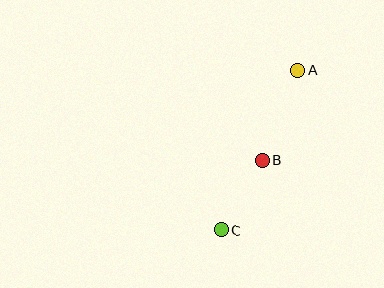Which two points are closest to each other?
Points B and C are closest to each other.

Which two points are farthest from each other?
Points A and C are farthest from each other.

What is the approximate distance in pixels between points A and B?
The distance between A and B is approximately 97 pixels.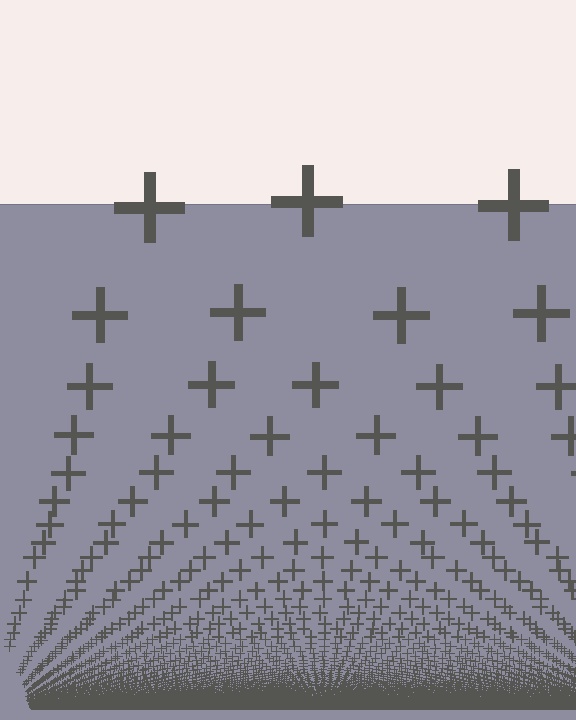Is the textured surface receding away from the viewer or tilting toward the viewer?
The surface appears to tilt toward the viewer. Texture elements get larger and sparser toward the top.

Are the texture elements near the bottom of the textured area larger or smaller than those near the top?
Smaller. The gradient is inverted — elements near the bottom are smaller and denser.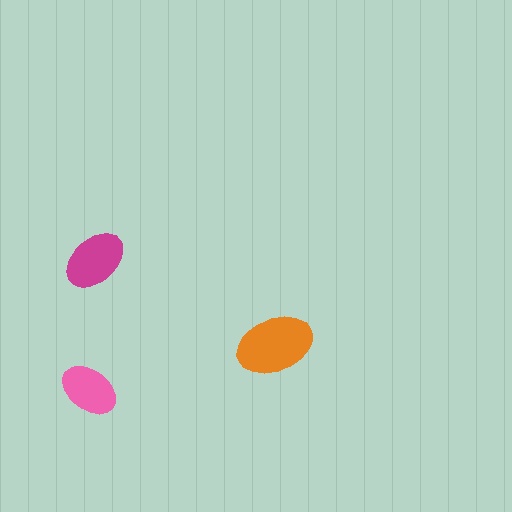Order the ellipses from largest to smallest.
the orange one, the magenta one, the pink one.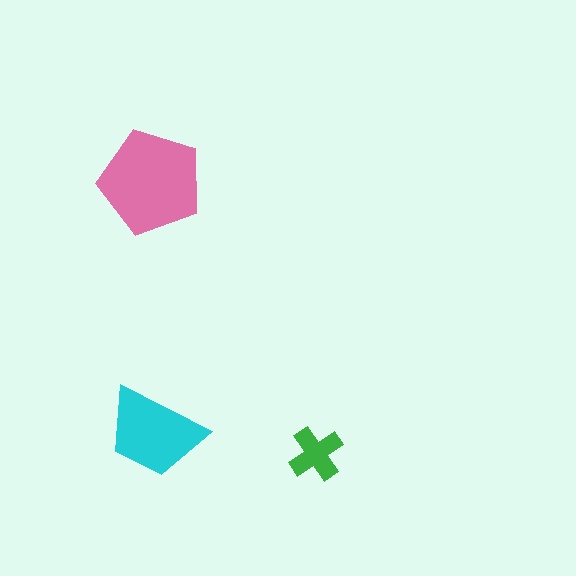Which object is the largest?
The pink pentagon.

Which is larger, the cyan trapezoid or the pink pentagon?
The pink pentagon.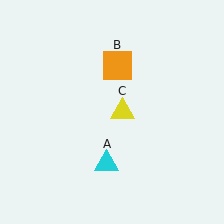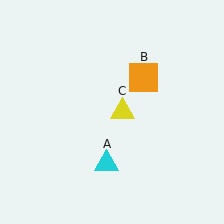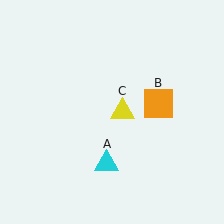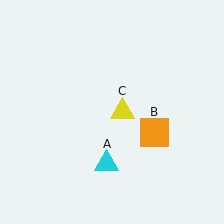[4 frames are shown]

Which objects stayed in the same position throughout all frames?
Cyan triangle (object A) and yellow triangle (object C) remained stationary.